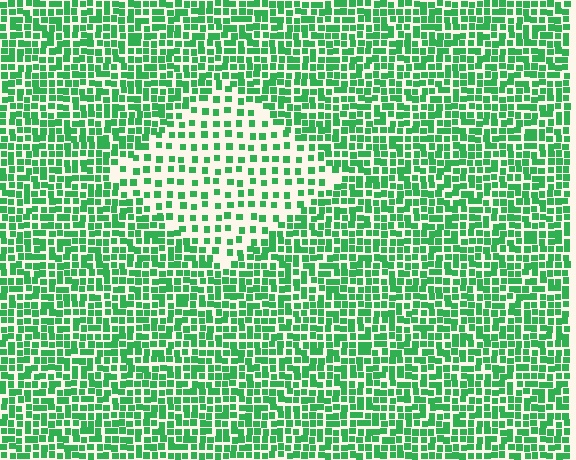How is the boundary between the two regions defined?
The boundary is defined by a change in element density (approximately 2.2x ratio). All elements are the same color, size, and shape.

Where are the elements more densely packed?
The elements are more densely packed outside the diamond boundary.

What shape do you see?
I see a diamond.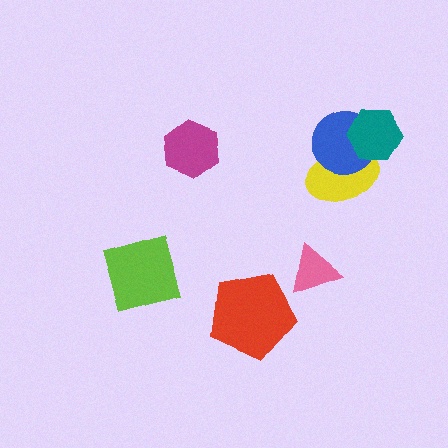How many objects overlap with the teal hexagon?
2 objects overlap with the teal hexagon.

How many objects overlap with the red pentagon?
0 objects overlap with the red pentagon.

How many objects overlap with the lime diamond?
0 objects overlap with the lime diamond.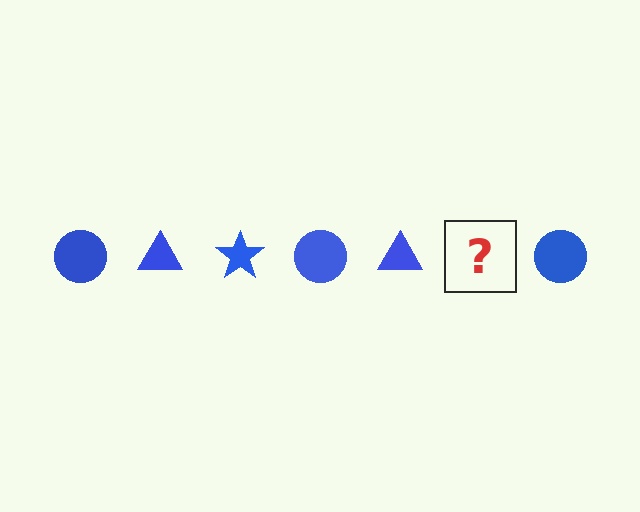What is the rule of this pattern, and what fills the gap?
The rule is that the pattern cycles through circle, triangle, star shapes in blue. The gap should be filled with a blue star.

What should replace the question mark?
The question mark should be replaced with a blue star.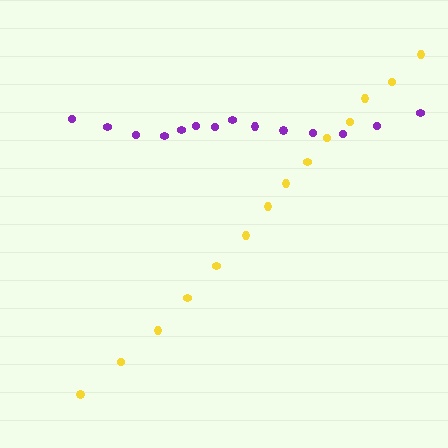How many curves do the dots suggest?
There are 2 distinct paths.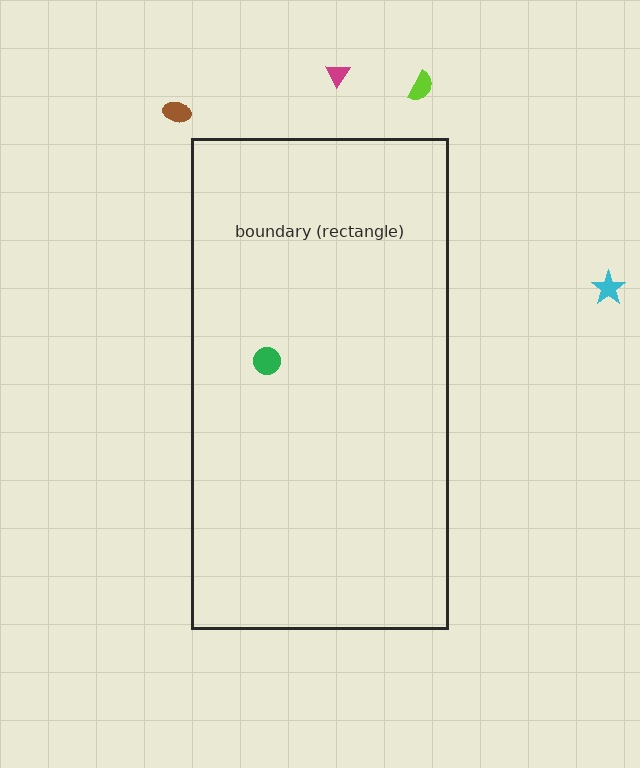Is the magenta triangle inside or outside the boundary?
Outside.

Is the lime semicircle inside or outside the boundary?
Outside.